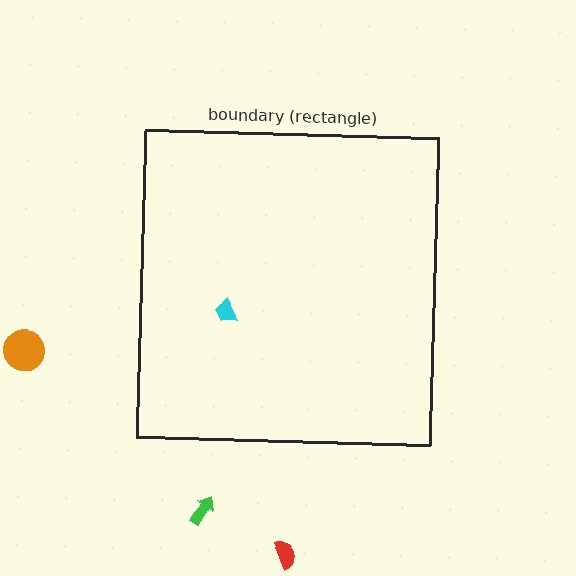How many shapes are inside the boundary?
1 inside, 3 outside.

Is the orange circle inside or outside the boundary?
Outside.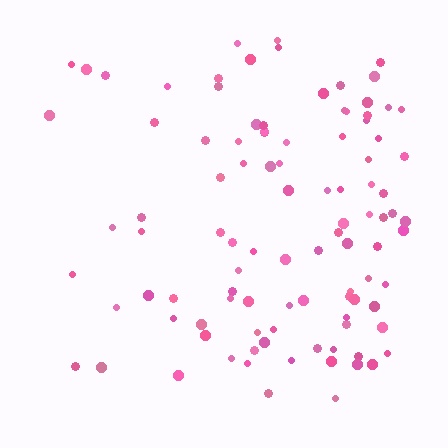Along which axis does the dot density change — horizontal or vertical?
Horizontal.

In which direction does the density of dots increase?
From left to right, with the right side densest.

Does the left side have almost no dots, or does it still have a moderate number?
Still a moderate number, just noticeably fewer than the right.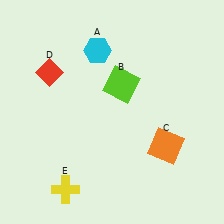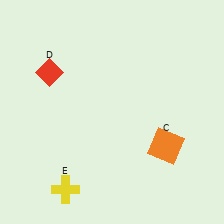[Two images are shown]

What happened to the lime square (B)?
The lime square (B) was removed in Image 2. It was in the top-right area of Image 1.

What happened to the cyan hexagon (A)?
The cyan hexagon (A) was removed in Image 2. It was in the top-left area of Image 1.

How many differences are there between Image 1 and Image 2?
There are 2 differences between the two images.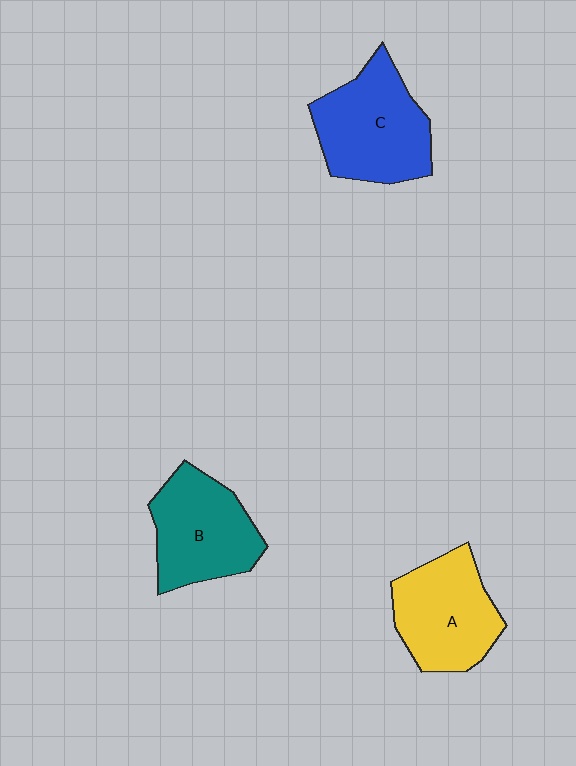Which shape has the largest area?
Shape C (blue).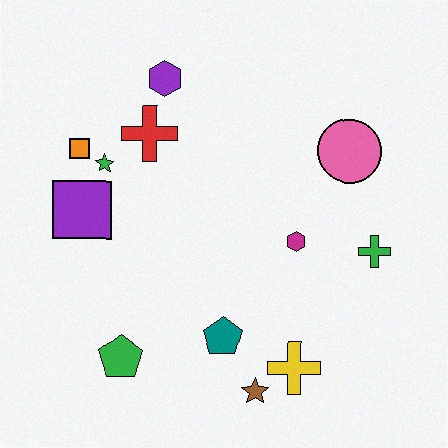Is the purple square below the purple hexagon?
Yes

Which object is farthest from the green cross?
The orange square is farthest from the green cross.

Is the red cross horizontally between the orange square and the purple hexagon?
Yes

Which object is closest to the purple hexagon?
The red cross is closest to the purple hexagon.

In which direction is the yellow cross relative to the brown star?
The yellow cross is to the right of the brown star.